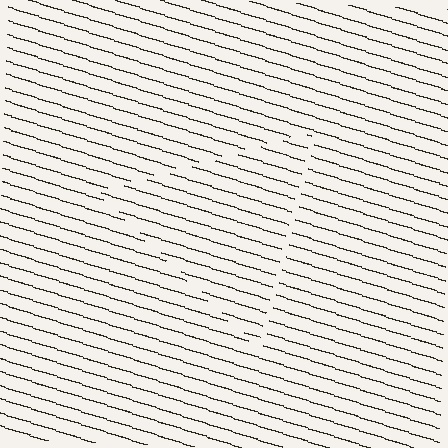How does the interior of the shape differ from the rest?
The interior of the shape contains the same grating, shifted by half a period — the contour is defined by the phase discontinuity where line-ends from the inner and outer gratings abut.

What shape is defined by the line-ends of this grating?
An illusory triangle. The interior of the shape contains the same grating, shifted by half a period — the contour is defined by the phase discontinuity where line-ends from the inner and outer gratings abut.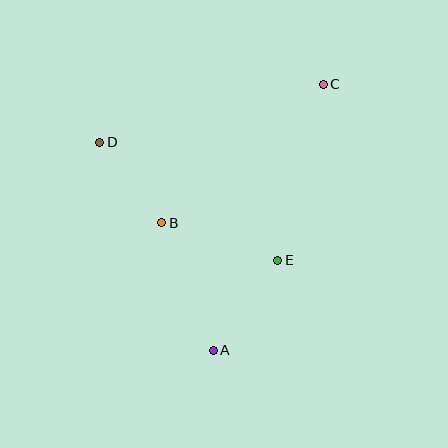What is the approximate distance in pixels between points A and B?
The distance between A and B is approximately 138 pixels.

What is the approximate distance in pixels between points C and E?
The distance between C and E is approximately 182 pixels.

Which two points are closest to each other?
Points B and D are closest to each other.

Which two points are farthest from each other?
Points A and C are farthest from each other.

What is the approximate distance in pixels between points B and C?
The distance between B and C is approximately 213 pixels.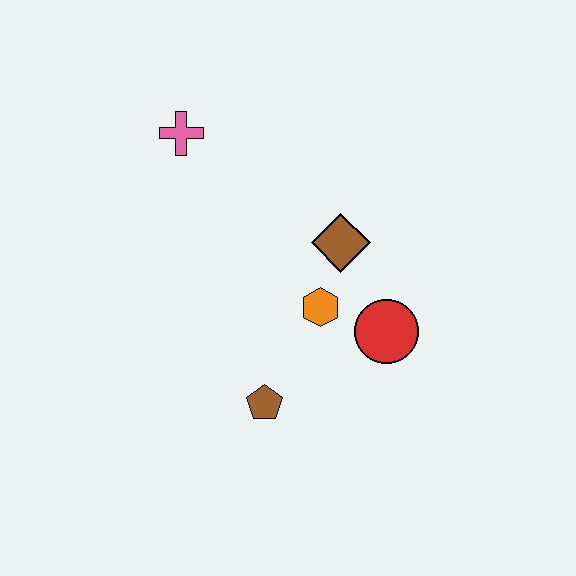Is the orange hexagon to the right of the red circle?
No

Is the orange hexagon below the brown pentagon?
No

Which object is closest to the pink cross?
The brown diamond is closest to the pink cross.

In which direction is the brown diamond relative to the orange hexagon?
The brown diamond is above the orange hexagon.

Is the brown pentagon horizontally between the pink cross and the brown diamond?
Yes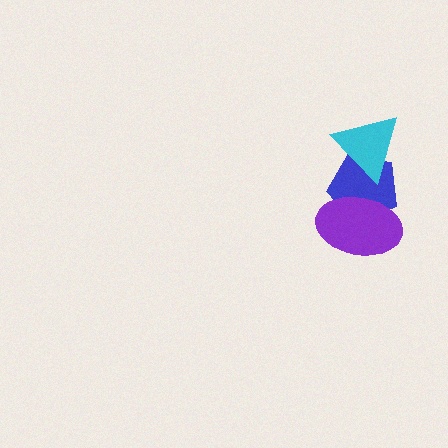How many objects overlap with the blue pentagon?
2 objects overlap with the blue pentagon.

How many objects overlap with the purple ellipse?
1 object overlaps with the purple ellipse.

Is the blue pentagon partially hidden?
Yes, it is partially covered by another shape.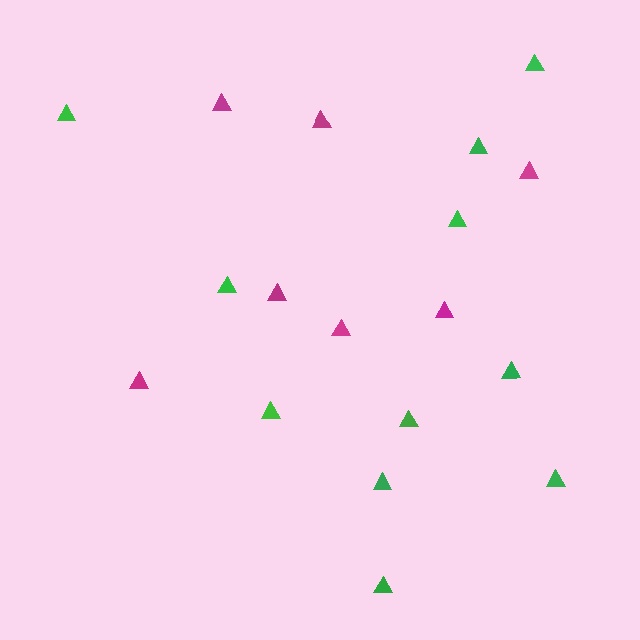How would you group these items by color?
There are 2 groups: one group of green triangles (11) and one group of magenta triangles (7).